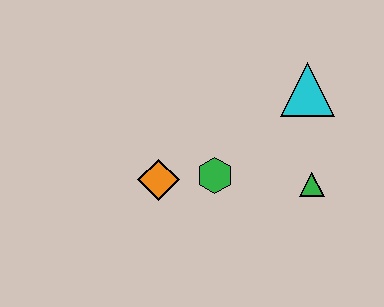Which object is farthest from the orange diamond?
The cyan triangle is farthest from the orange diamond.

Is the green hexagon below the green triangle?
No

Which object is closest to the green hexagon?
The orange diamond is closest to the green hexagon.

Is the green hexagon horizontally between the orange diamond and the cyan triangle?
Yes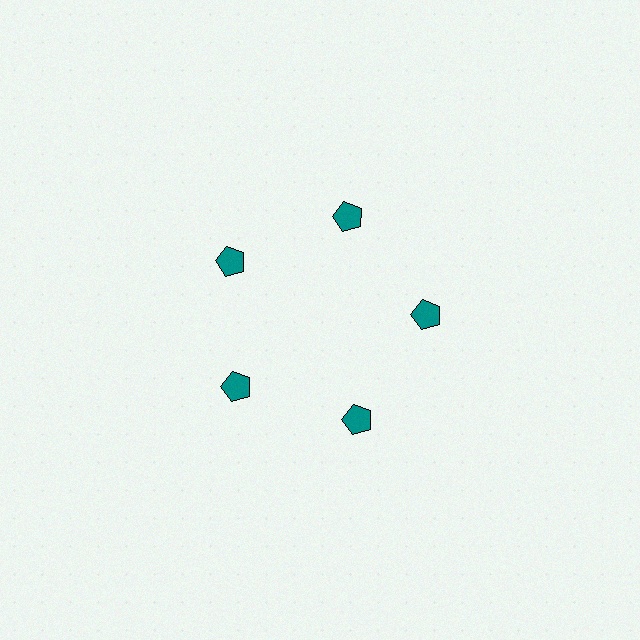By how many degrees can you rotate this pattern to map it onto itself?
The pattern maps onto itself every 72 degrees of rotation.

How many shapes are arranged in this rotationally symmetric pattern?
There are 5 shapes, arranged in 5 groups of 1.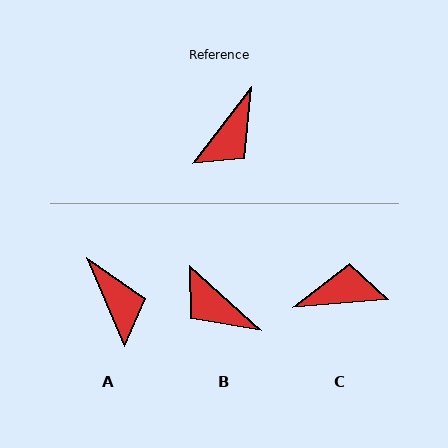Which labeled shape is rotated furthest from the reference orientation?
C, about 132 degrees away.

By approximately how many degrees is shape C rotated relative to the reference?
Approximately 132 degrees counter-clockwise.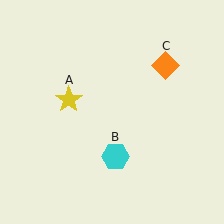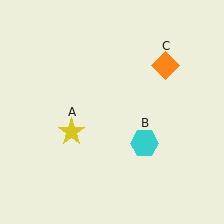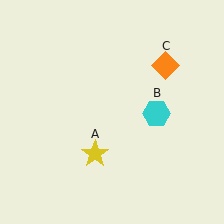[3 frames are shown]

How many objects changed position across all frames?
2 objects changed position: yellow star (object A), cyan hexagon (object B).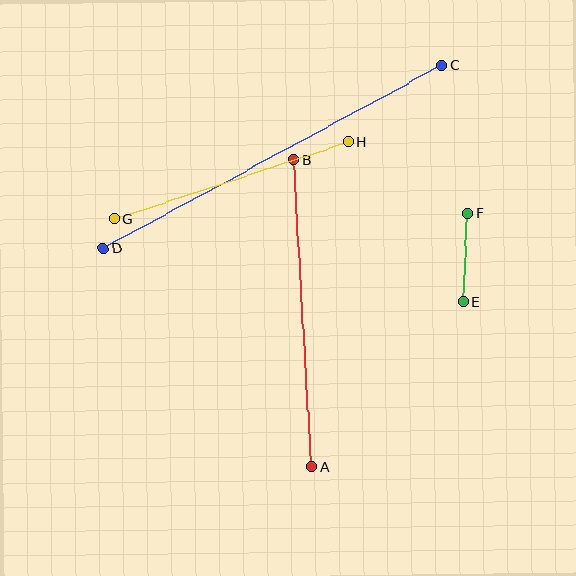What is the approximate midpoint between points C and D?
The midpoint is at approximately (273, 157) pixels.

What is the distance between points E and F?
The distance is approximately 89 pixels.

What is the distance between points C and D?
The distance is approximately 385 pixels.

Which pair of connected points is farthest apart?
Points C and D are farthest apart.